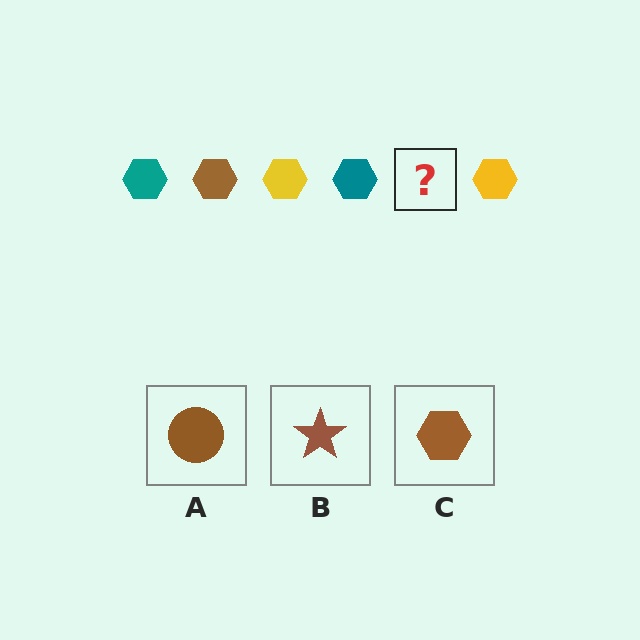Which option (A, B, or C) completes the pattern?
C.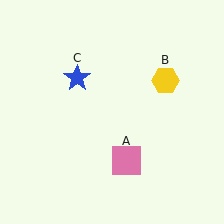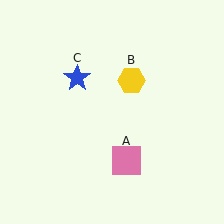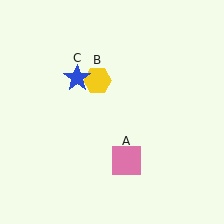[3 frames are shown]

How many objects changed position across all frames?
1 object changed position: yellow hexagon (object B).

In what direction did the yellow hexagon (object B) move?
The yellow hexagon (object B) moved left.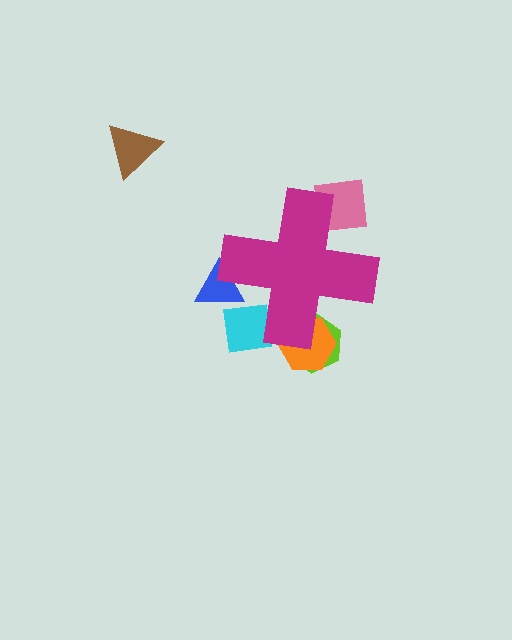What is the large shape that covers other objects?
A magenta cross.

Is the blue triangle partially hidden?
Yes, the blue triangle is partially hidden behind the magenta cross.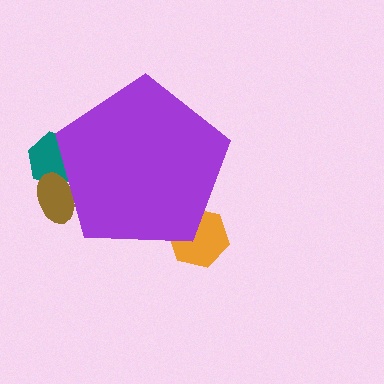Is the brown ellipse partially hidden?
Yes, the brown ellipse is partially hidden behind the purple pentagon.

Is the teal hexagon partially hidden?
Yes, the teal hexagon is partially hidden behind the purple pentagon.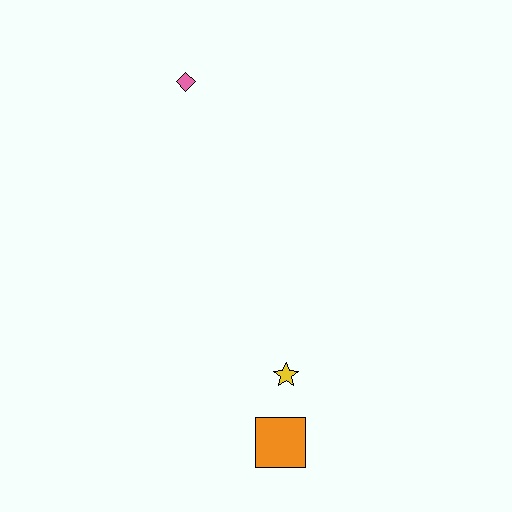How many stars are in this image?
There is 1 star.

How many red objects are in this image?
There are no red objects.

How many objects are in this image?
There are 3 objects.